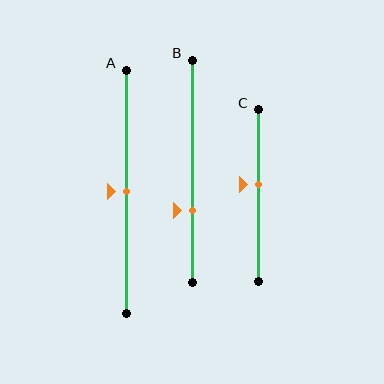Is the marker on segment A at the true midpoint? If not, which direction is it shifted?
Yes, the marker on segment A is at the true midpoint.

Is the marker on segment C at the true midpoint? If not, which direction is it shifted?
No, the marker on segment C is shifted upward by about 6% of the segment length.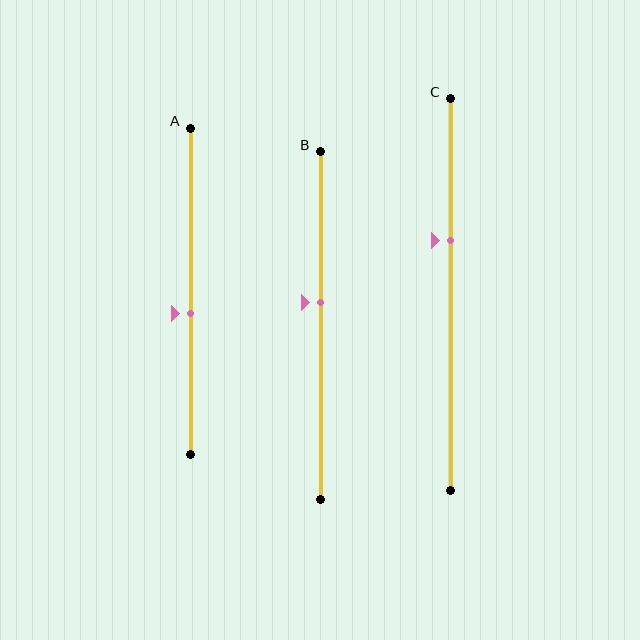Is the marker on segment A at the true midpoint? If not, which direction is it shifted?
No, the marker on segment A is shifted downward by about 7% of the segment length.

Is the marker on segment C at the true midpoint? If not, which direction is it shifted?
No, the marker on segment C is shifted upward by about 14% of the segment length.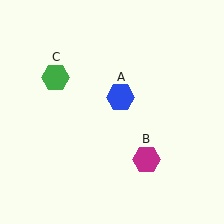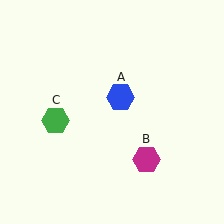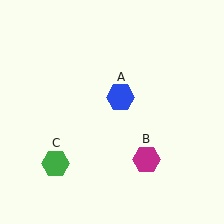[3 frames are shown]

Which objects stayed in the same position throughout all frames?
Blue hexagon (object A) and magenta hexagon (object B) remained stationary.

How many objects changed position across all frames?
1 object changed position: green hexagon (object C).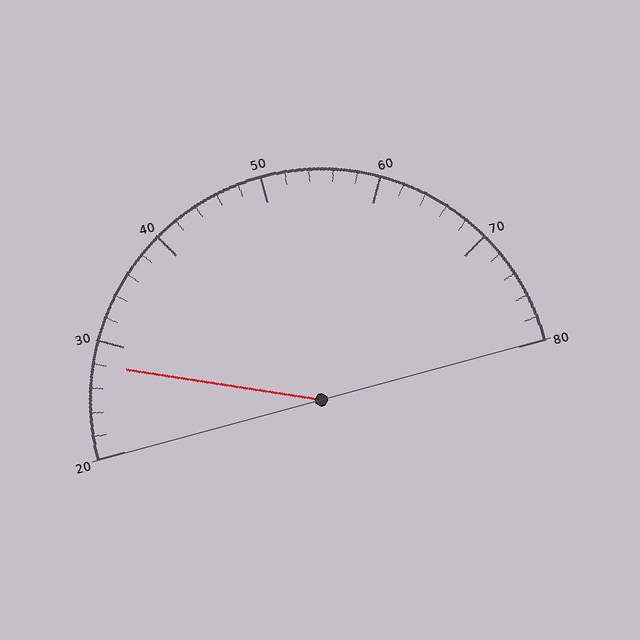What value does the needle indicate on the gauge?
The needle indicates approximately 28.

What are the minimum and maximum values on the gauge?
The gauge ranges from 20 to 80.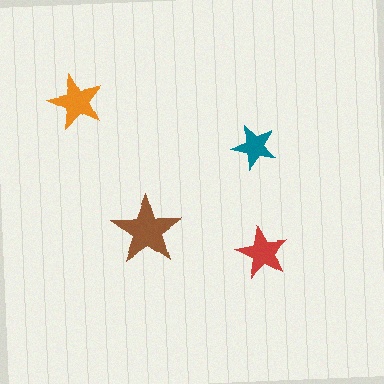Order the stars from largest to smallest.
the brown one, the orange one, the red one, the teal one.